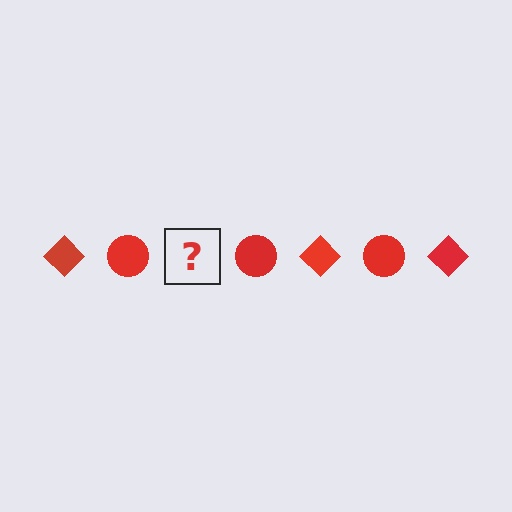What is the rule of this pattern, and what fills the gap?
The rule is that the pattern cycles through diamond, circle shapes in red. The gap should be filled with a red diamond.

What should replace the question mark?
The question mark should be replaced with a red diamond.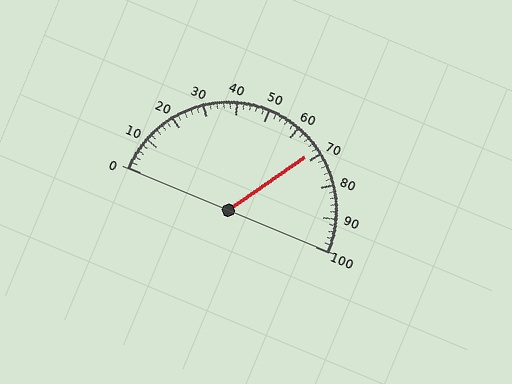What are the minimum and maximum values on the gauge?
The gauge ranges from 0 to 100.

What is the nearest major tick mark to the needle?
The nearest major tick mark is 70.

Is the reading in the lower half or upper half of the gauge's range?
The reading is in the upper half of the range (0 to 100).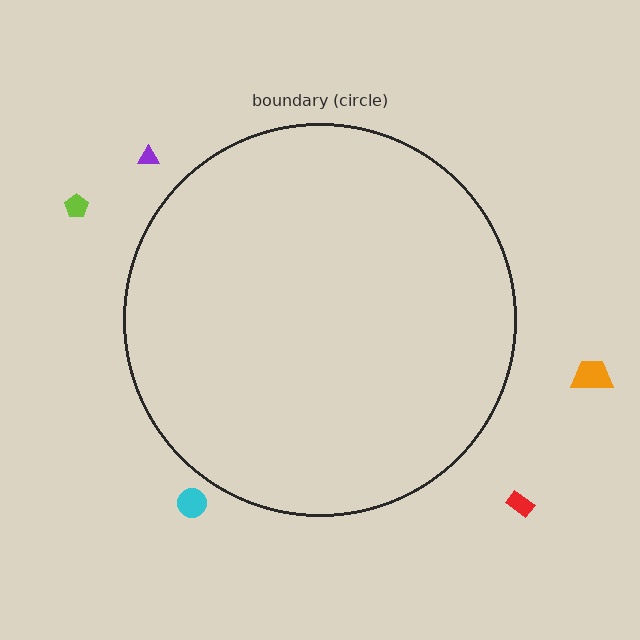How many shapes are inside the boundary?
0 inside, 5 outside.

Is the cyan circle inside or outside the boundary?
Outside.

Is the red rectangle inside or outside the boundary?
Outside.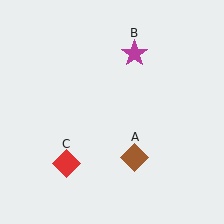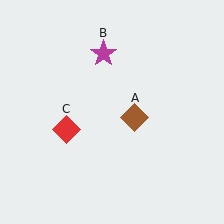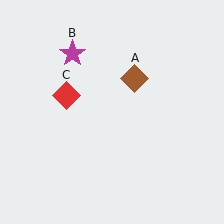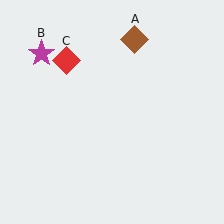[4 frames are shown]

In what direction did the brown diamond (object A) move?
The brown diamond (object A) moved up.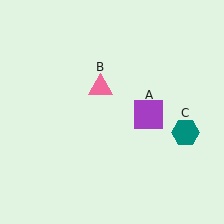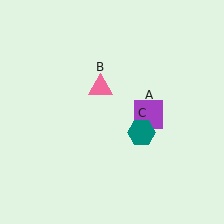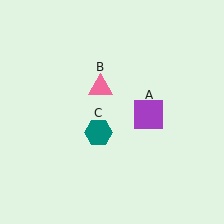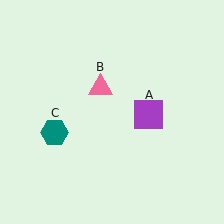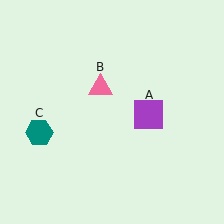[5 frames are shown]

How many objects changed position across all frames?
1 object changed position: teal hexagon (object C).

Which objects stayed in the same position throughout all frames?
Purple square (object A) and pink triangle (object B) remained stationary.